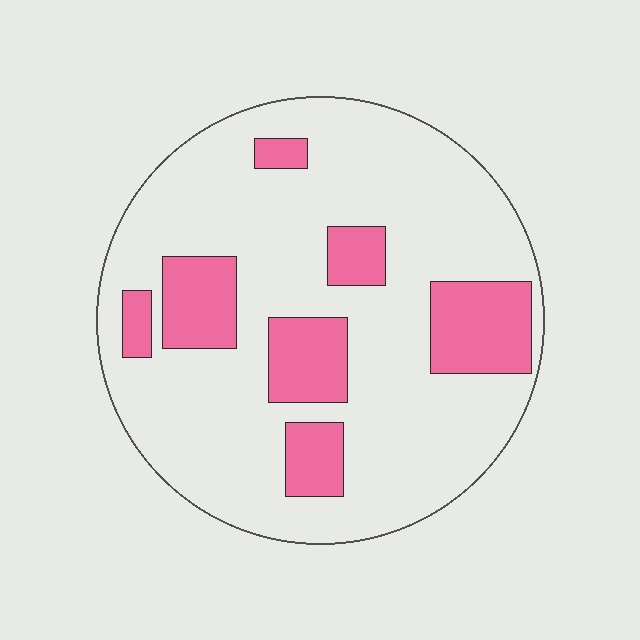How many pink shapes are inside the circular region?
7.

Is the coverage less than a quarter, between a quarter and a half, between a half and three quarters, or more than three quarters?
Less than a quarter.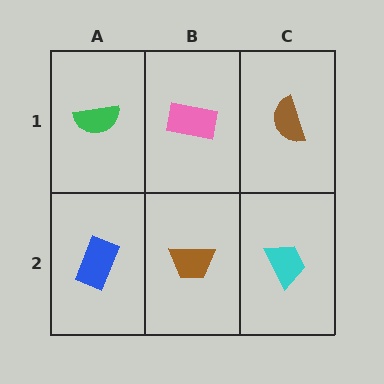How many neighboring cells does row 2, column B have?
3.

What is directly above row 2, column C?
A brown semicircle.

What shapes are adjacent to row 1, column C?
A cyan trapezoid (row 2, column C), a pink rectangle (row 1, column B).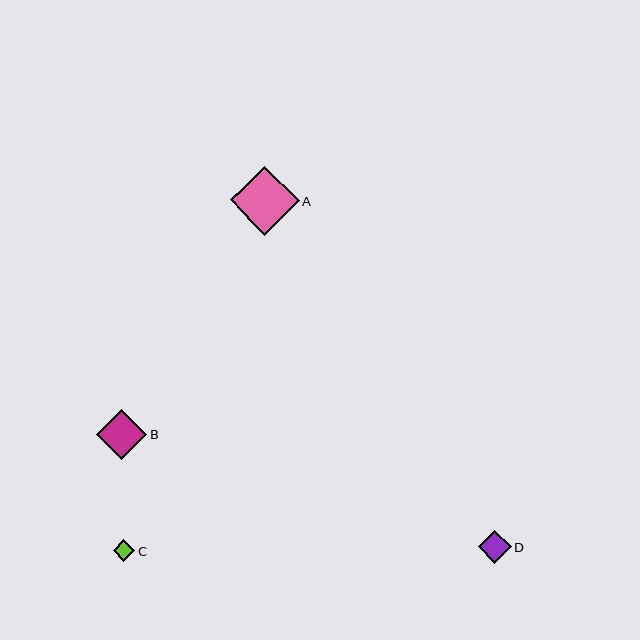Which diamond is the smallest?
Diamond C is the smallest with a size of approximately 22 pixels.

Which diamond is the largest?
Diamond A is the largest with a size of approximately 69 pixels.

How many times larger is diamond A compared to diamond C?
Diamond A is approximately 3.2 times the size of diamond C.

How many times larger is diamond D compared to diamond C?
Diamond D is approximately 1.5 times the size of diamond C.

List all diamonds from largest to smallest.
From largest to smallest: A, B, D, C.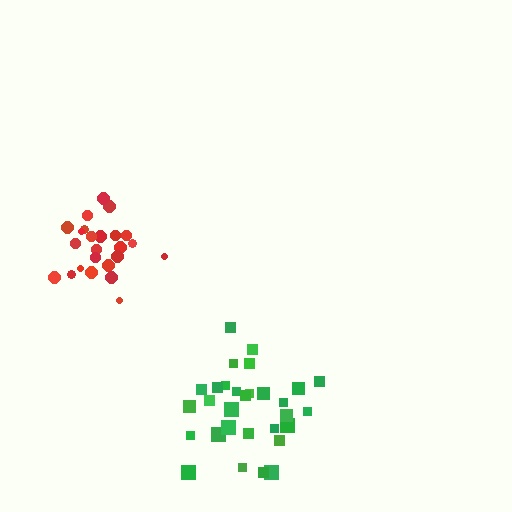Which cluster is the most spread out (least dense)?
Green.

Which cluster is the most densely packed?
Red.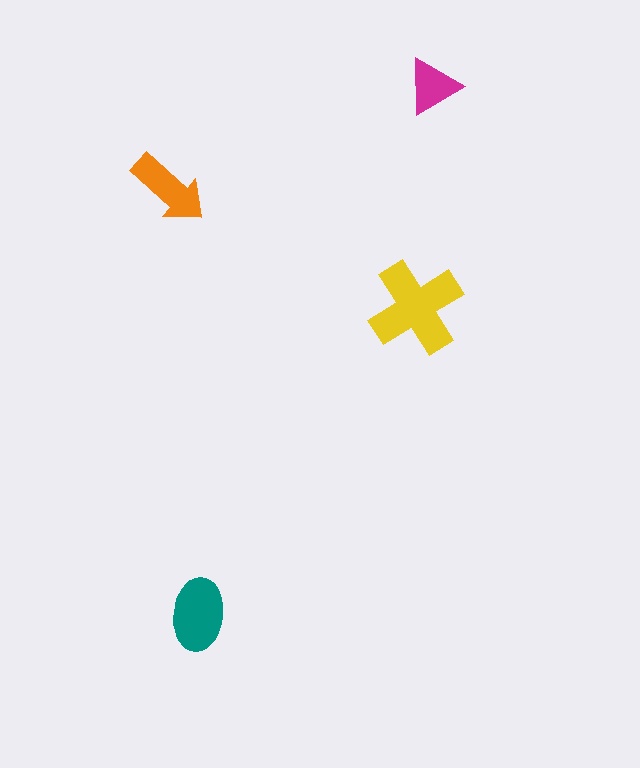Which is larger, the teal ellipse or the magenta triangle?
The teal ellipse.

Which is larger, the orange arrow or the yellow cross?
The yellow cross.